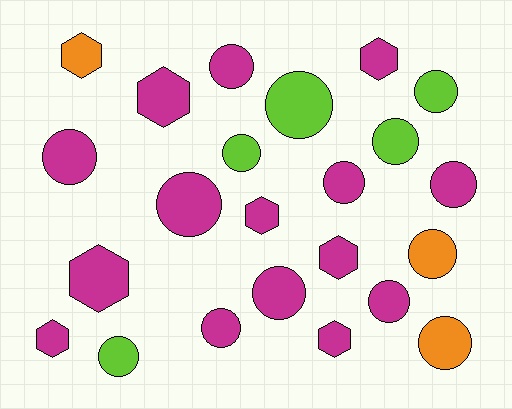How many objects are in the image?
There are 23 objects.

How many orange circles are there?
There are 2 orange circles.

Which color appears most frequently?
Magenta, with 15 objects.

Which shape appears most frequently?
Circle, with 15 objects.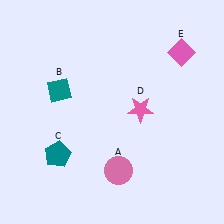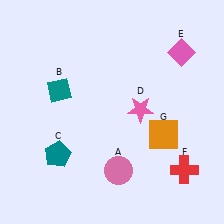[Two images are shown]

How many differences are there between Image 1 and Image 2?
There are 2 differences between the two images.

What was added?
A red cross (F), an orange square (G) were added in Image 2.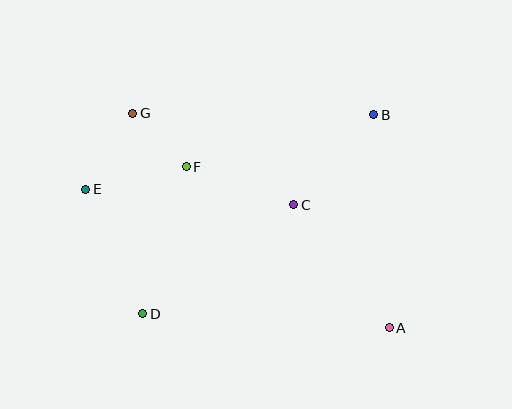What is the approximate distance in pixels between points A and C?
The distance between A and C is approximately 156 pixels.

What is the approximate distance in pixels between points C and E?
The distance between C and E is approximately 208 pixels.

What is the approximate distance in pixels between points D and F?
The distance between D and F is approximately 153 pixels.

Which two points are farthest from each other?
Points A and G are farthest from each other.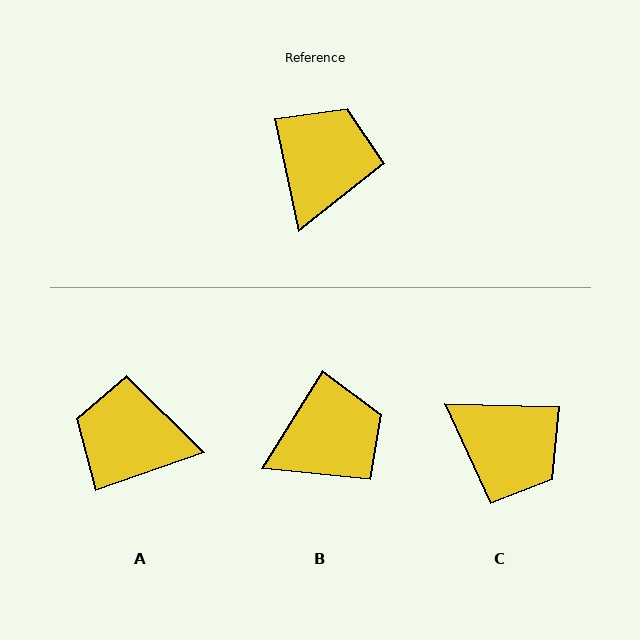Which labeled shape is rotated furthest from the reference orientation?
C, about 103 degrees away.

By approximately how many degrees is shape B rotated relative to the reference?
Approximately 44 degrees clockwise.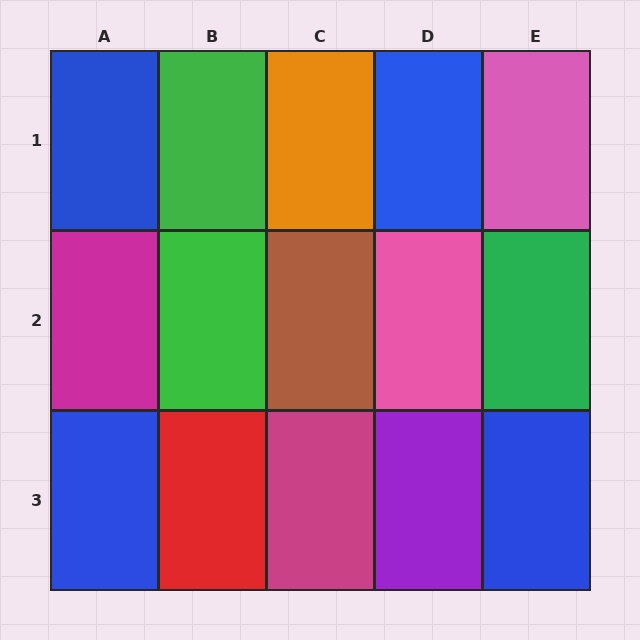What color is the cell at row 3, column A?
Blue.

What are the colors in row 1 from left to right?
Blue, green, orange, blue, pink.